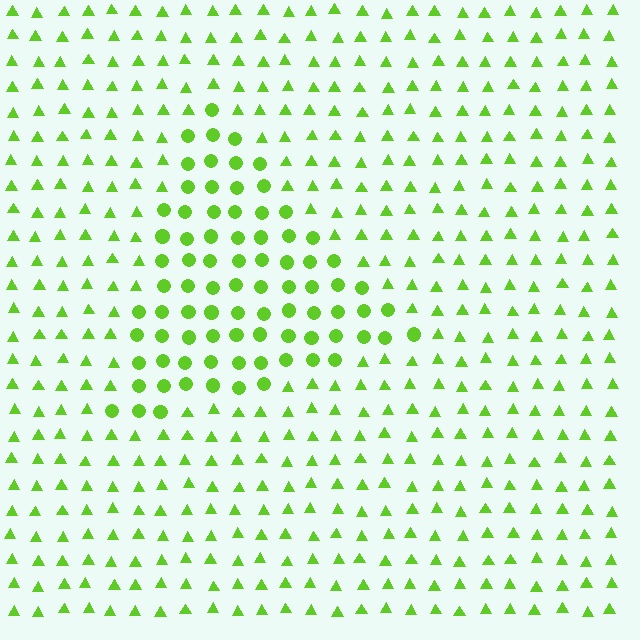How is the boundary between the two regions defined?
The boundary is defined by a change in element shape: circles inside vs. triangles outside. All elements share the same color and spacing.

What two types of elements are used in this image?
The image uses circles inside the triangle region and triangles outside it.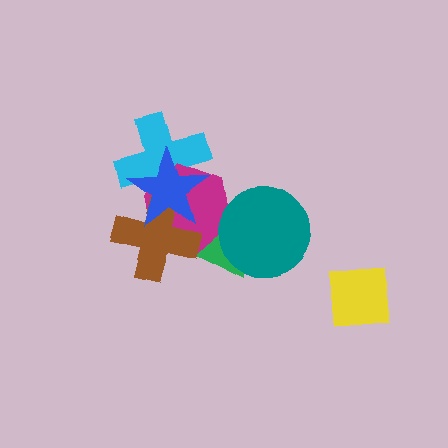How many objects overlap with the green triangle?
4 objects overlap with the green triangle.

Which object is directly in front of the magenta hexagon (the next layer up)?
The teal circle is directly in front of the magenta hexagon.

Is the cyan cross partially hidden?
Yes, it is partially covered by another shape.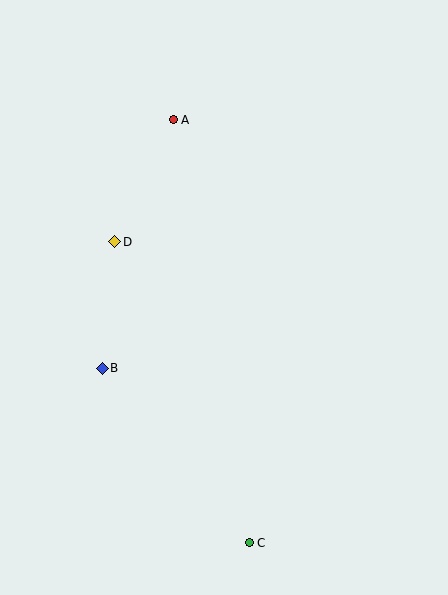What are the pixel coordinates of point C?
Point C is at (249, 543).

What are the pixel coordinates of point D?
Point D is at (115, 242).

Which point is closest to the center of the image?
Point D at (115, 242) is closest to the center.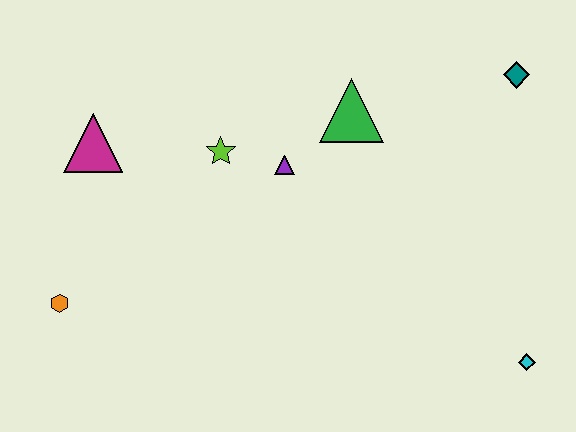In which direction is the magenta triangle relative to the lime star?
The magenta triangle is to the left of the lime star.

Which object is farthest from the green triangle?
The orange hexagon is farthest from the green triangle.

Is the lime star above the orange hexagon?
Yes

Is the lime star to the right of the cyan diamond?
No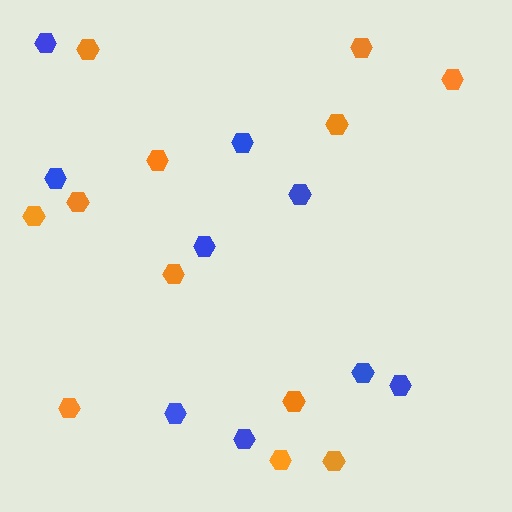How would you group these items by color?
There are 2 groups: one group of blue hexagons (9) and one group of orange hexagons (12).